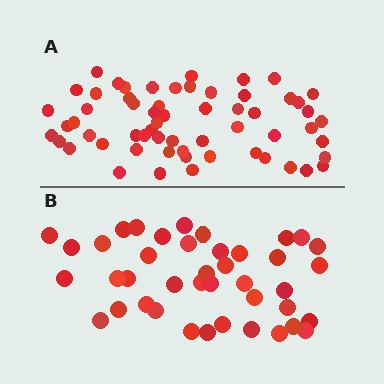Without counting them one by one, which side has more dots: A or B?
Region A (the top region) has more dots.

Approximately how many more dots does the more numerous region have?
Region A has approximately 20 more dots than region B.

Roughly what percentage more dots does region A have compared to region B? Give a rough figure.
About 45% more.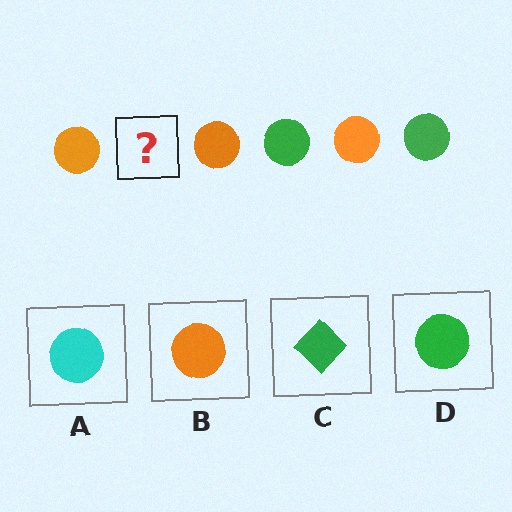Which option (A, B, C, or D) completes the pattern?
D.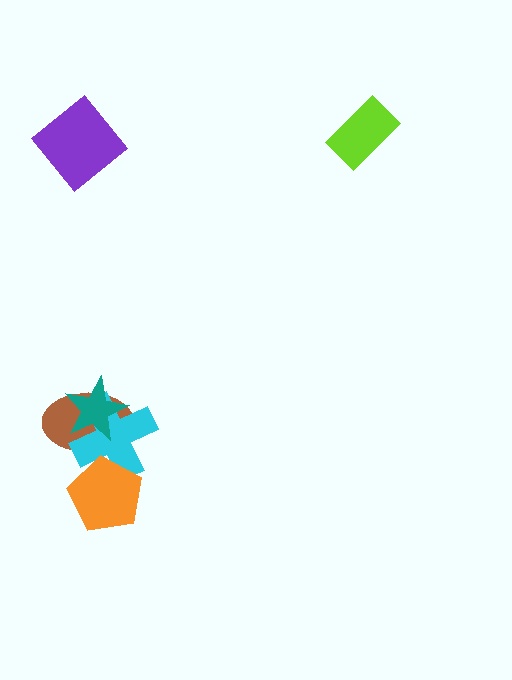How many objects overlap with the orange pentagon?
2 objects overlap with the orange pentagon.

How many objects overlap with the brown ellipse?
3 objects overlap with the brown ellipse.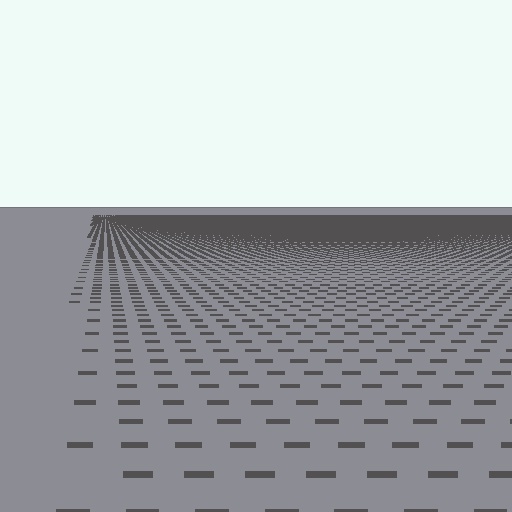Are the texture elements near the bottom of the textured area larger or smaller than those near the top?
Larger. Near the bottom, elements are closer to the viewer and appear at a bigger on-screen size.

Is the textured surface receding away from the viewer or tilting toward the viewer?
The surface is receding away from the viewer. Texture elements get smaller and denser toward the top.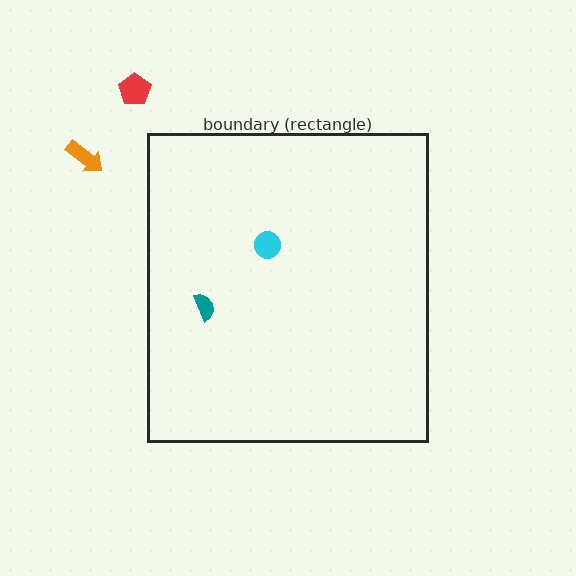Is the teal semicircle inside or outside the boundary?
Inside.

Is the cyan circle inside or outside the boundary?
Inside.